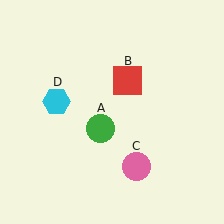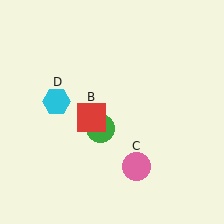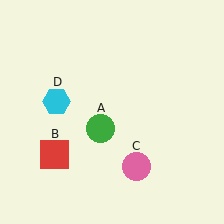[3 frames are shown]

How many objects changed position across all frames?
1 object changed position: red square (object B).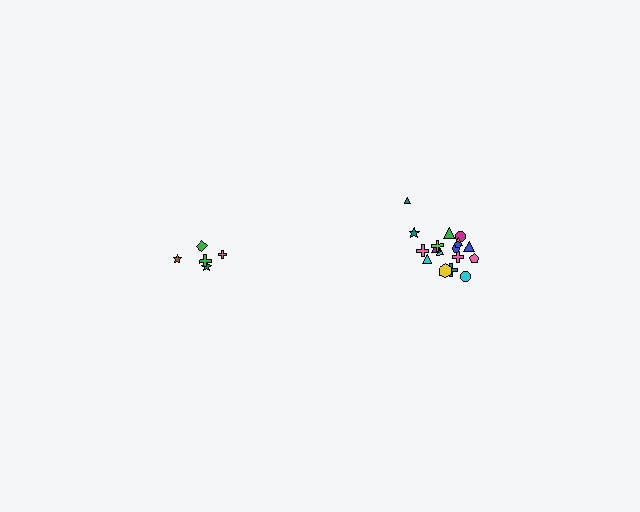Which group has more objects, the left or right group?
The right group.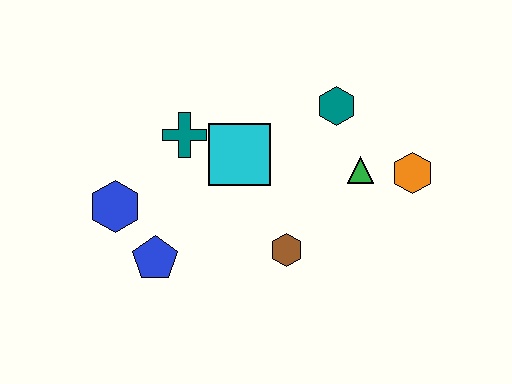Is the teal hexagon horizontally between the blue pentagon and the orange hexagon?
Yes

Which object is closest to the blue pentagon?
The blue hexagon is closest to the blue pentagon.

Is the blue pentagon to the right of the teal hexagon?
No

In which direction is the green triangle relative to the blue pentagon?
The green triangle is to the right of the blue pentagon.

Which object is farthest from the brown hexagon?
The blue hexagon is farthest from the brown hexagon.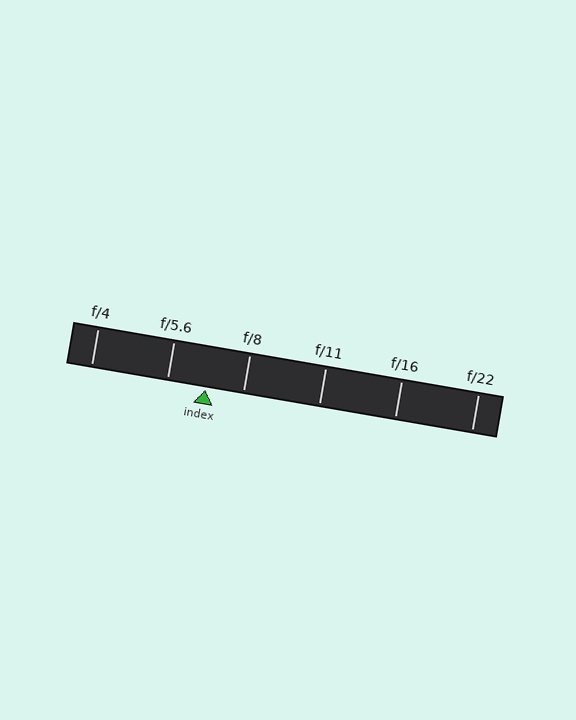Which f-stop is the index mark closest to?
The index mark is closest to f/8.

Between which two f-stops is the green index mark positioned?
The index mark is between f/5.6 and f/8.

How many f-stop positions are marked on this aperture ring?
There are 6 f-stop positions marked.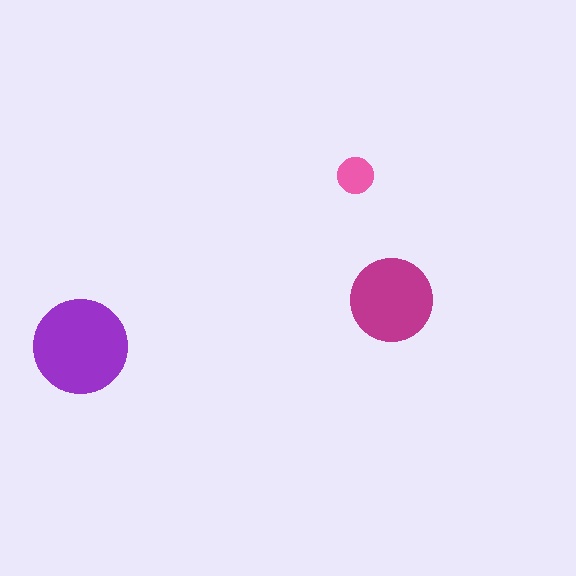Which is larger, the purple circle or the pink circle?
The purple one.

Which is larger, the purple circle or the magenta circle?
The purple one.